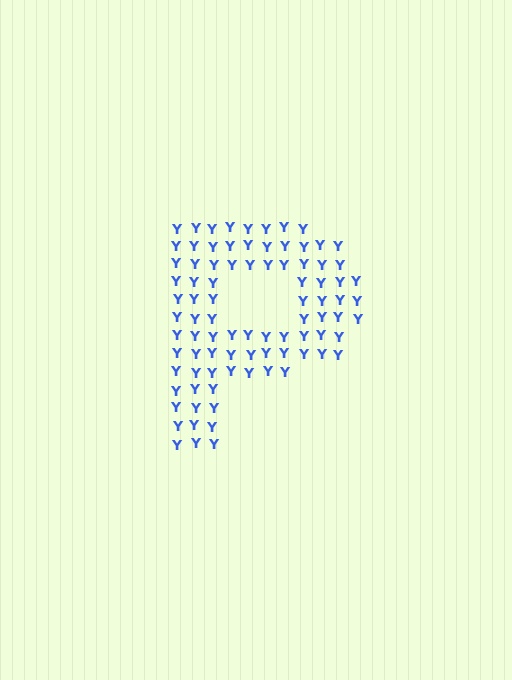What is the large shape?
The large shape is the letter P.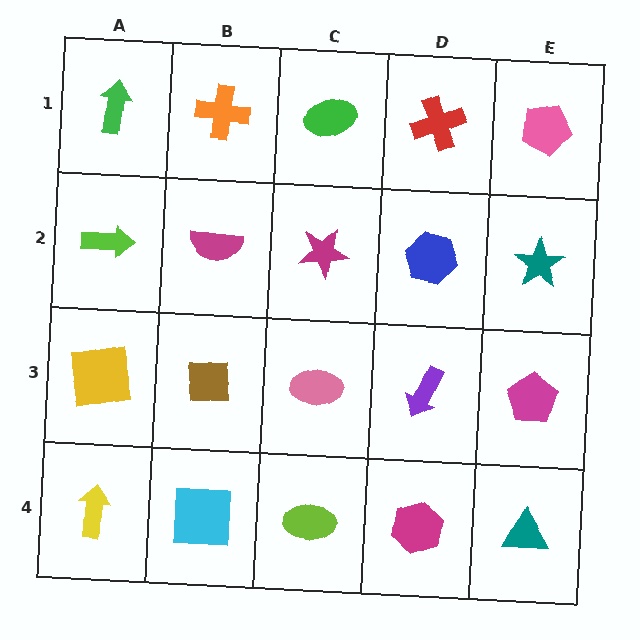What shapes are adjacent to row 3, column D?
A blue hexagon (row 2, column D), a magenta hexagon (row 4, column D), a pink ellipse (row 3, column C), a magenta pentagon (row 3, column E).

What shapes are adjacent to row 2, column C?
A green ellipse (row 1, column C), a pink ellipse (row 3, column C), a magenta semicircle (row 2, column B), a blue hexagon (row 2, column D).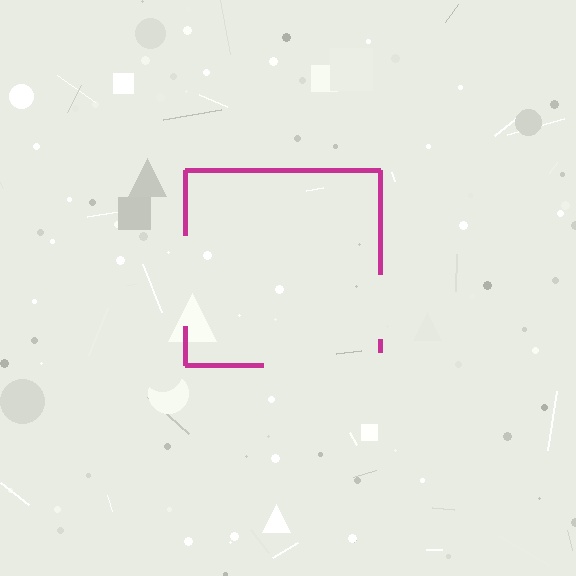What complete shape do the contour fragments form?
The contour fragments form a square.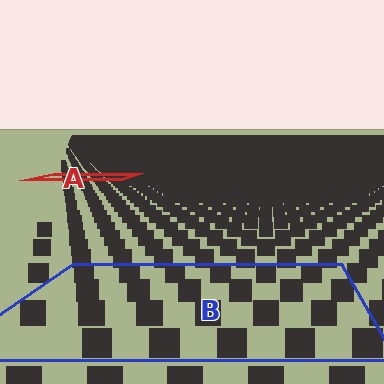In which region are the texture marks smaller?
The texture marks are smaller in region A, because it is farther away.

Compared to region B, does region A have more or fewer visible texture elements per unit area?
Region A has more texture elements per unit area — they are packed more densely because it is farther away.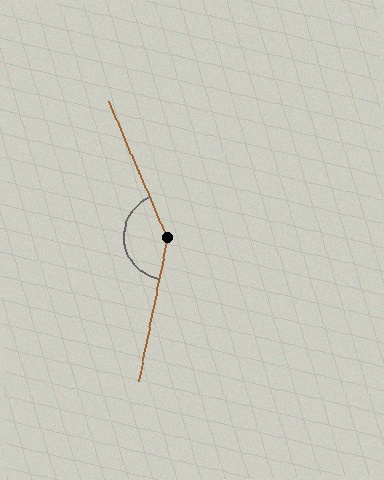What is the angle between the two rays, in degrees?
Approximately 146 degrees.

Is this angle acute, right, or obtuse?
It is obtuse.